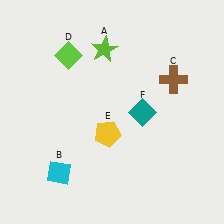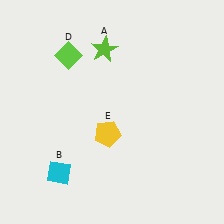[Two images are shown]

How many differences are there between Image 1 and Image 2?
There are 2 differences between the two images.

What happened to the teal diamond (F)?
The teal diamond (F) was removed in Image 2. It was in the bottom-right area of Image 1.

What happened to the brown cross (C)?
The brown cross (C) was removed in Image 2. It was in the top-right area of Image 1.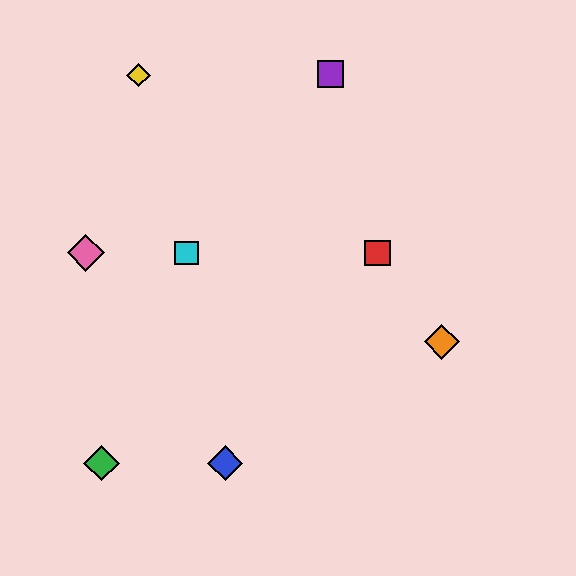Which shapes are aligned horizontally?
The red square, the cyan square, the pink diamond are aligned horizontally.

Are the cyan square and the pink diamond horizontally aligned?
Yes, both are at y≈253.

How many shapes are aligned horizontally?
3 shapes (the red square, the cyan square, the pink diamond) are aligned horizontally.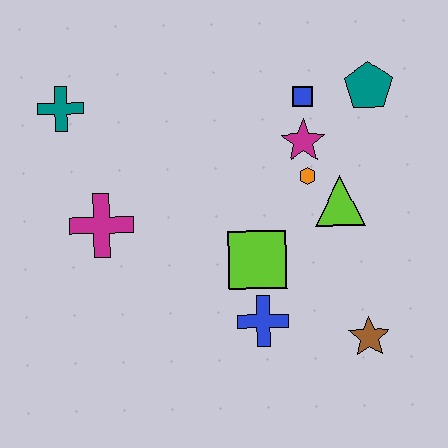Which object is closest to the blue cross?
The lime square is closest to the blue cross.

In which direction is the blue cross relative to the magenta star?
The blue cross is below the magenta star.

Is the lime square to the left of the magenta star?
Yes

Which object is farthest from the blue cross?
The teal cross is farthest from the blue cross.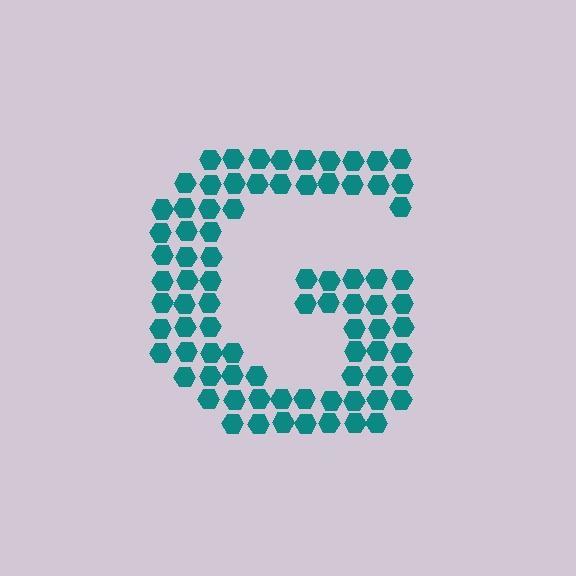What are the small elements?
The small elements are hexagons.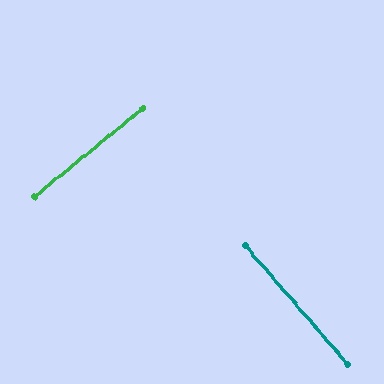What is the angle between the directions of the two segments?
Approximately 89 degrees.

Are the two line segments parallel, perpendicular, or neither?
Perpendicular — they meet at approximately 89°.